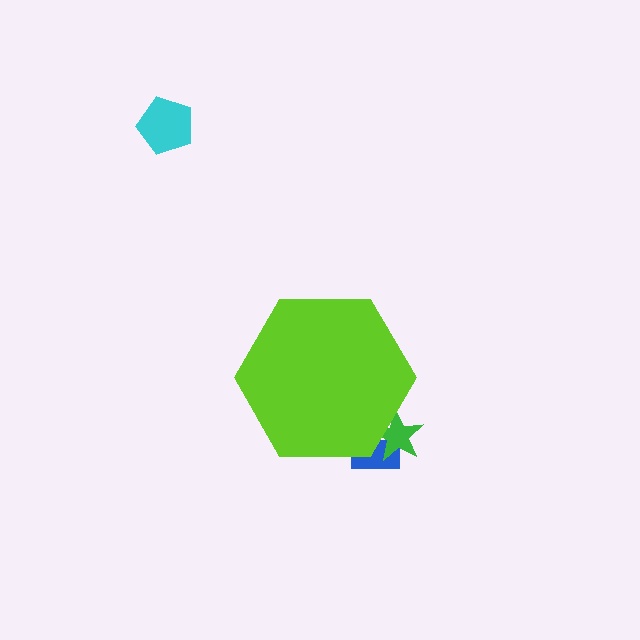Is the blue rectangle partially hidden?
Yes, the blue rectangle is partially hidden behind the lime hexagon.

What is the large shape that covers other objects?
A lime hexagon.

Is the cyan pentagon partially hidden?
No, the cyan pentagon is fully visible.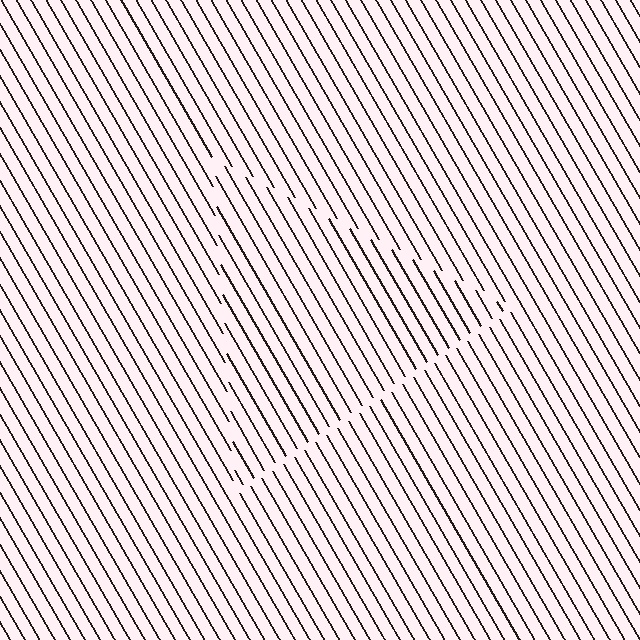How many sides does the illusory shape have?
3 sides — the line-ends trace a triangle.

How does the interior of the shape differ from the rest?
The interior of the shape contains the same grating, shifted by half a period — the contour is defined by the phase discontinuity where line-ends from the inner and outer gratings abut.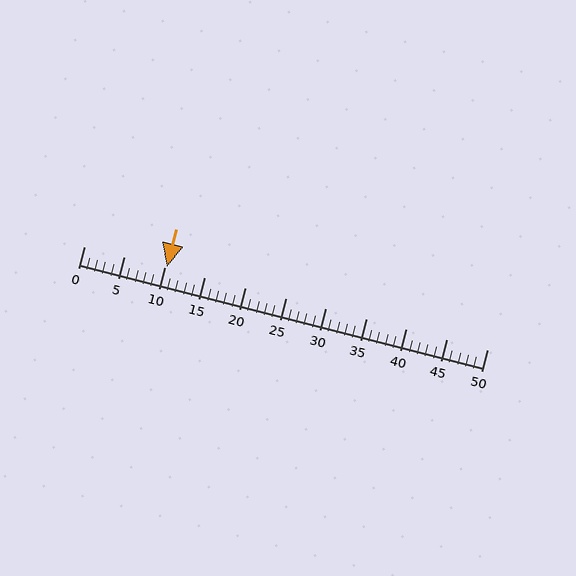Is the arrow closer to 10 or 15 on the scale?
The arrow is closer to 10.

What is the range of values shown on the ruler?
The ruler shows values from 0 to 50.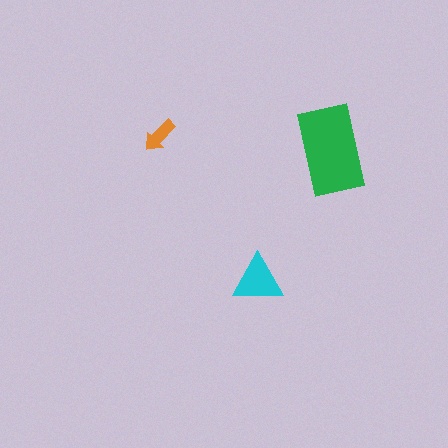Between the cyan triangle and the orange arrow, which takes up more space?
The cyan triangle.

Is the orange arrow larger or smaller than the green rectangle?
Smaller.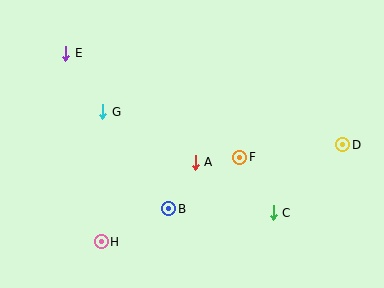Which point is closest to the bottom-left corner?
Point H is closest to the bottom-left corner.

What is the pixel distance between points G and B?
The distance between G and B is 117 pixels.